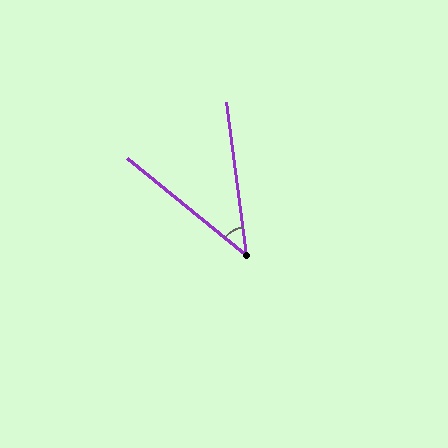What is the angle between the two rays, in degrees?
Approximately 43 degrees.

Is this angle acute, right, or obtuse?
It is acute.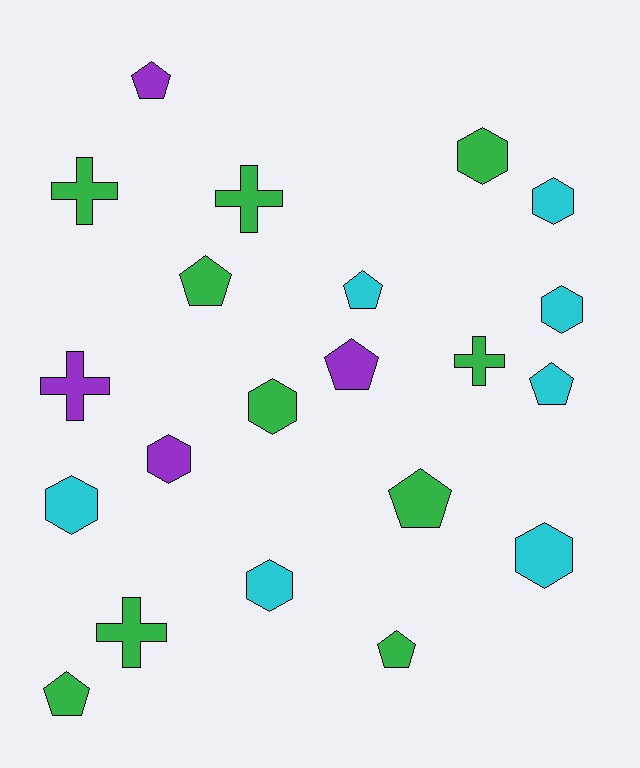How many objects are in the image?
There are 21 objects.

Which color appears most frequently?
Green, with 10 objects.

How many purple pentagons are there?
There are 2 purple pentagons.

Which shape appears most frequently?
Pentagon, with 8 objects.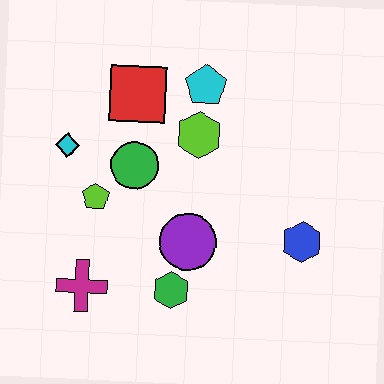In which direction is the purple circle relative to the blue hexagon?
The purple circle is to the left of the blue hexagon.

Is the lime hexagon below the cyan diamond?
No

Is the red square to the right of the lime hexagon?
No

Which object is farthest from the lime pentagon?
The blue hexagon is farthest from the lime pentagon.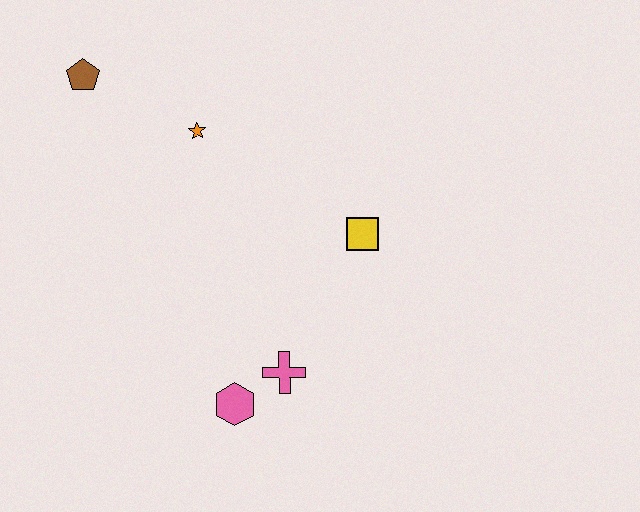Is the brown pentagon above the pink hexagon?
Yes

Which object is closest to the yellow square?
The pink cross is closest to the yellow square.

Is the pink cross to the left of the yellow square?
Yes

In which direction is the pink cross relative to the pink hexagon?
The pink cross is to the right of the pink hexagon.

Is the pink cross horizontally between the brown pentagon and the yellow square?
Yes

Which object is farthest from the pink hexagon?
The brown pentagon is farthest from the pink hexagon.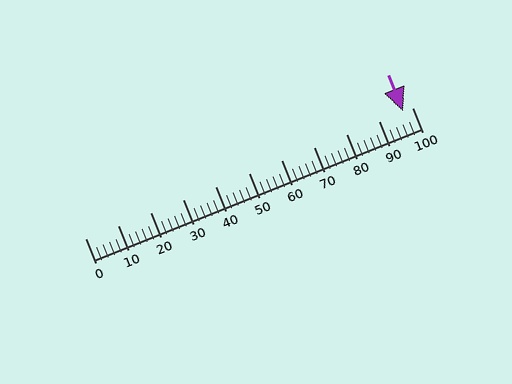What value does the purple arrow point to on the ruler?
The purple arrow points to approximately 97.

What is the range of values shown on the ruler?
The ruler shows values from 0 to 100.